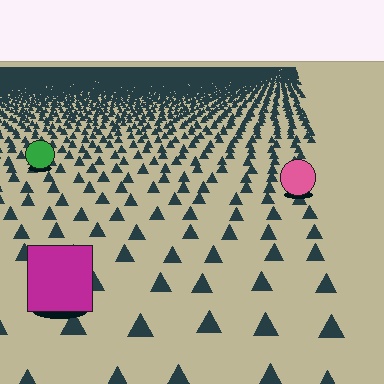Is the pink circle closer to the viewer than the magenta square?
No. The magenta square is closer — you can tell from the texture gradient: the ground texture is coarser near it.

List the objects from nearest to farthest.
From nearest to farthest: the magenta square, the pink circle, the green circle.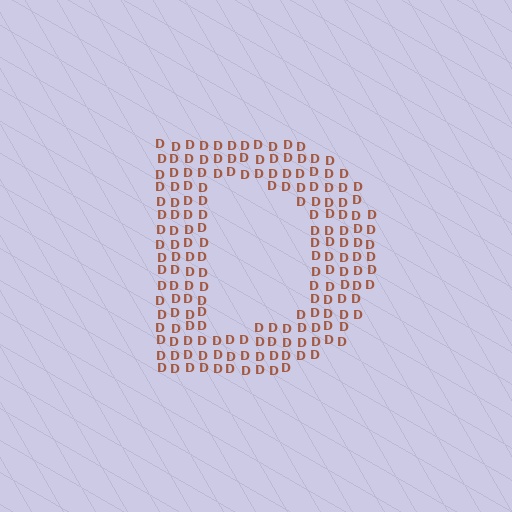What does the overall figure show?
The overall figure shows the letter D.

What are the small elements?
The small elements are letter D's.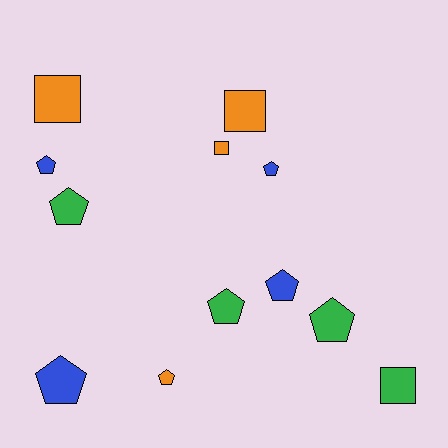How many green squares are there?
There is 1 green square.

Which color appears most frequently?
Orange, with 4 objects.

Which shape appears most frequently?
Pentagon, with 8 objects.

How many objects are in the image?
There are 12 objects.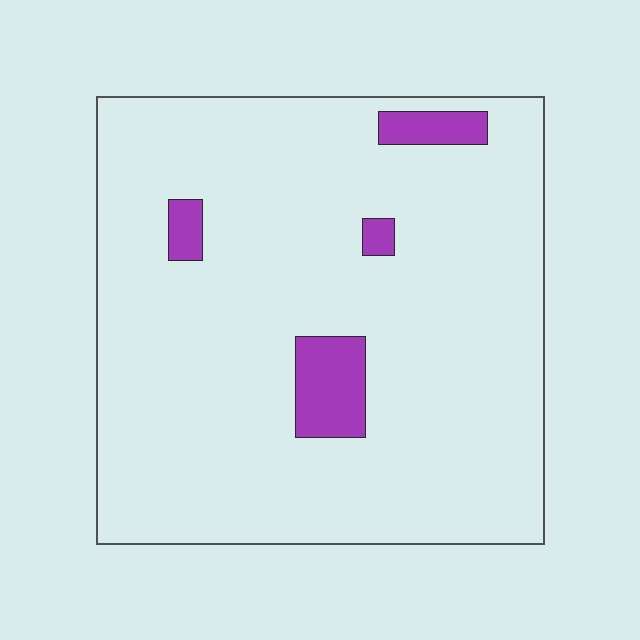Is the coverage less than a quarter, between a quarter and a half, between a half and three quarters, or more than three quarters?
Less than a quarter.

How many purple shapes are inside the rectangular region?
4.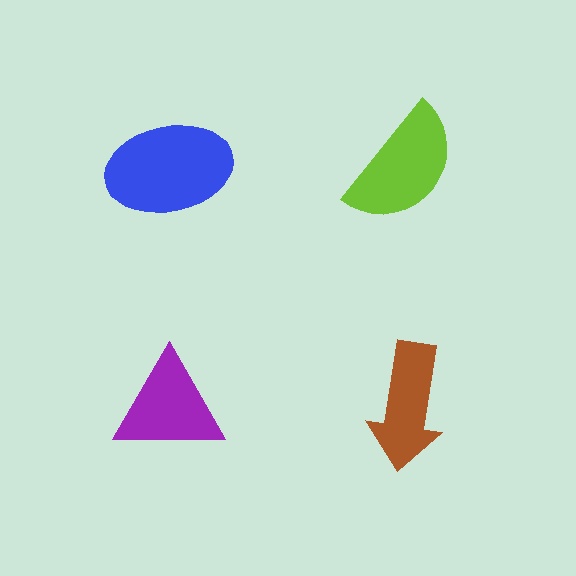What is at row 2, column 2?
A brown arrow.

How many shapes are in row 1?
2 shapes.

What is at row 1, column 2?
A lime semicircle.